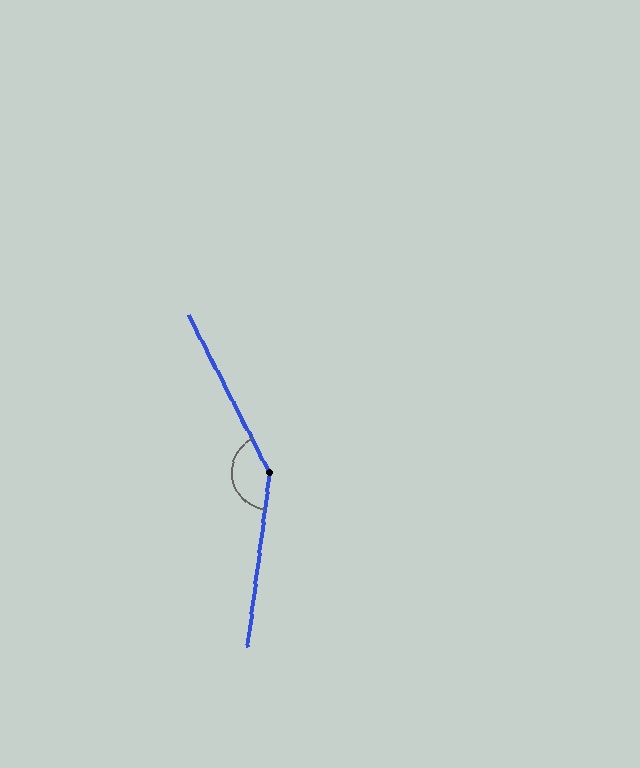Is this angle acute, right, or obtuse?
It is obtuse.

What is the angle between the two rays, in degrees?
Approximately 146 degrees.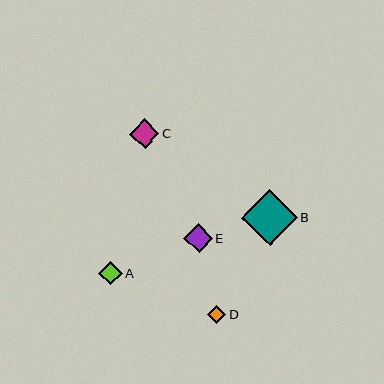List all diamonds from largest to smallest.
From largest to smallest: B, C, E, A, D.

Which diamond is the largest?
Diamond B is the largest with a size of approximately 56 pixels.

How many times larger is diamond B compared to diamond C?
Diamond B is approximately 1.9 times the size of diamond C.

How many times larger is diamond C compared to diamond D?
Diamond C is approximately 1.6 times the size of diamond D.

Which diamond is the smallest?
Diamond D is the smallest with a size of approximately 18 pixels.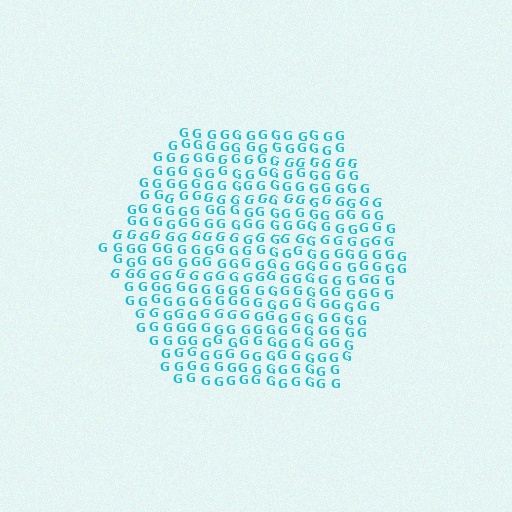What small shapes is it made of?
It is made of small letter G's.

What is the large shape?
The large shape is a hexagon.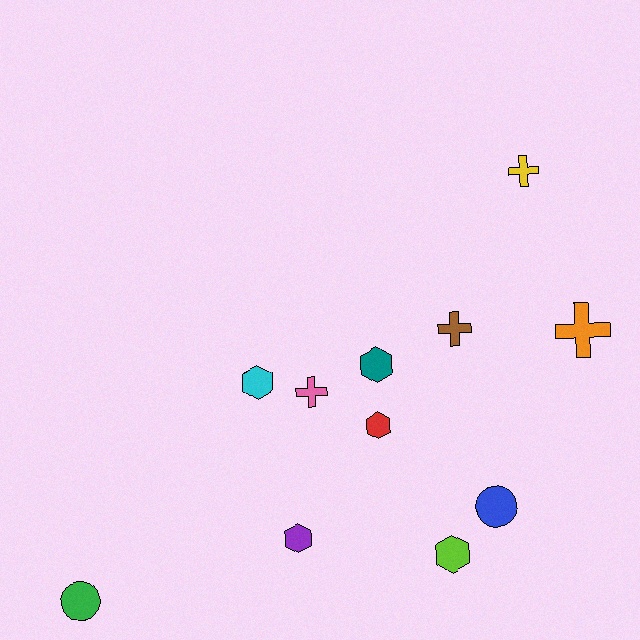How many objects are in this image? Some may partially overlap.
There are 11 objects.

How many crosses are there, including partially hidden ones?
There are 4 crosses.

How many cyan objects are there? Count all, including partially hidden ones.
There is 1 cyan object.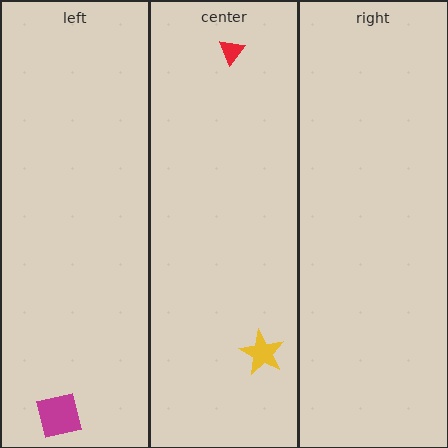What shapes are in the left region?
The magenta square.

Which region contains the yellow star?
The center region.